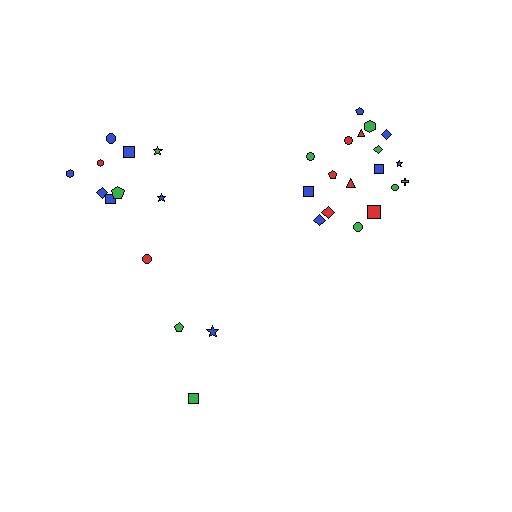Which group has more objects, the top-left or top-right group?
The top-right group.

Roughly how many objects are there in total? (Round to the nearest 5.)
Roughly 30 objects in total.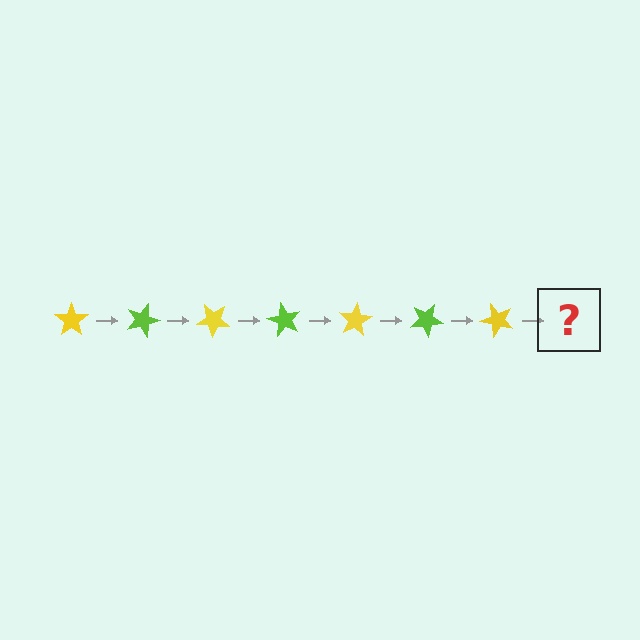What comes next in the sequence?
The next element should be a lime star, rotated 140 degrees from the start.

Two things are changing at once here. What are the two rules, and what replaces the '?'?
The two rules are that it rotates 20 degrees each step and the color cycles through yellow and lime. The '?' should be a lime star, rotated 140 degrees from the start.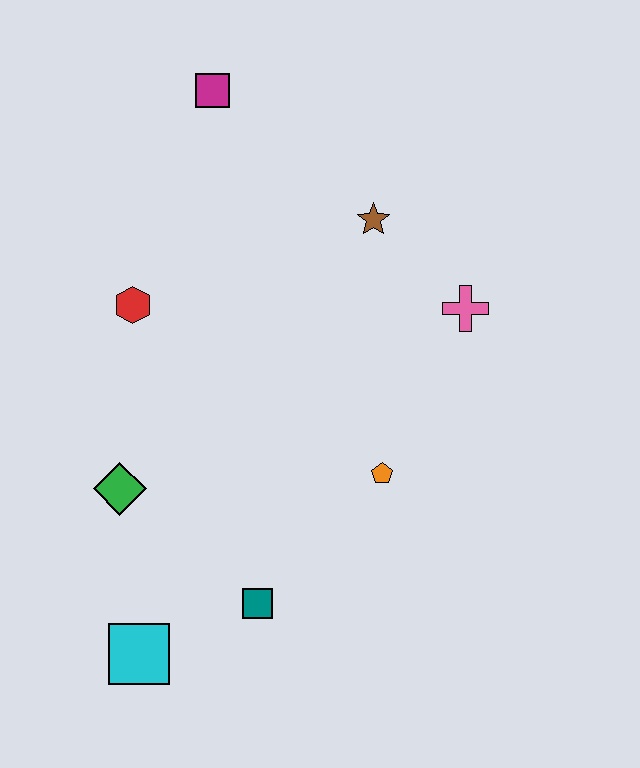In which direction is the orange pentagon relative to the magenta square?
The orange pentagon is below the magenta square.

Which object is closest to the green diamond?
The cyan square is closest to the green diamond.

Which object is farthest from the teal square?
The magenta square is farthest from the teal square.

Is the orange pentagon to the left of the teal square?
No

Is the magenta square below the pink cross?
No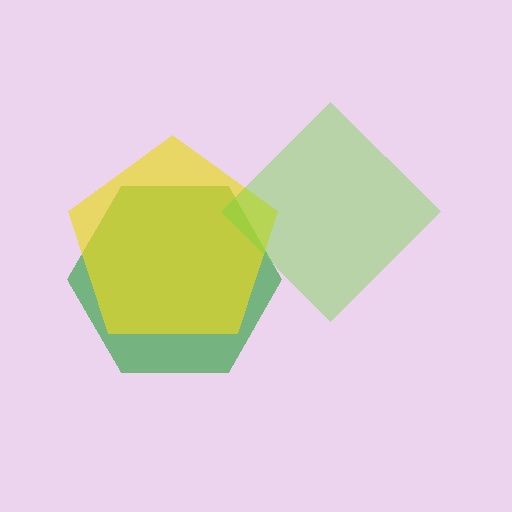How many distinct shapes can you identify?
There are 3 distinct shapes: a green hexagon, a yellow pentagon, a lime diamond.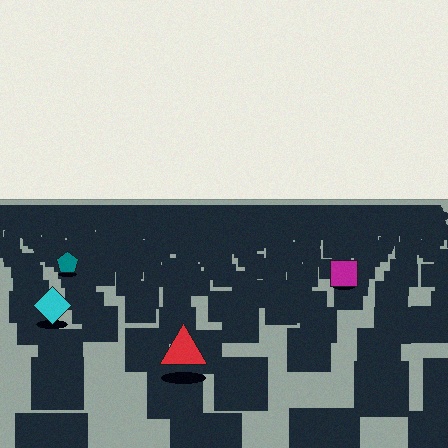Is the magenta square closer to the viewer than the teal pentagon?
Yes. The magenta square is closer — you can tell from the texture gradient: the ground texture is coarser near it.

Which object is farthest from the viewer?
The teal pentagon is farthest from the viewer. It appears smaller and the ground texture around it is denser.